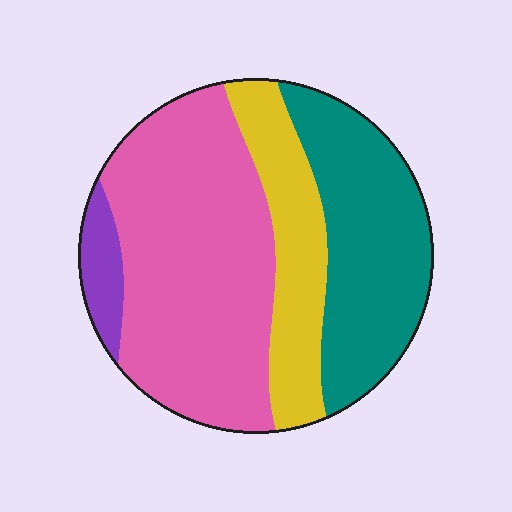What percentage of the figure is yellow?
Yellow covers about 20% of the figure.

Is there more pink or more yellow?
Pink.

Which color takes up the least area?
Purple, at roughly 5%.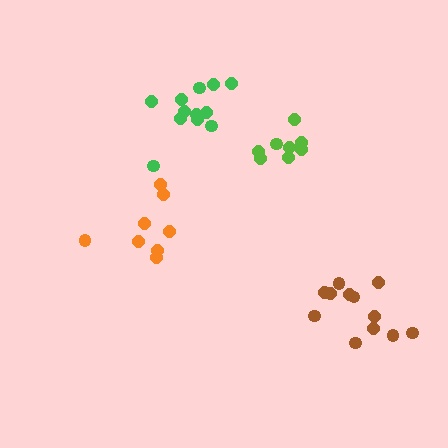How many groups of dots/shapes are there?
There are 4 groups.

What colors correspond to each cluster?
The clusters are colored: brown, orange, lime, green.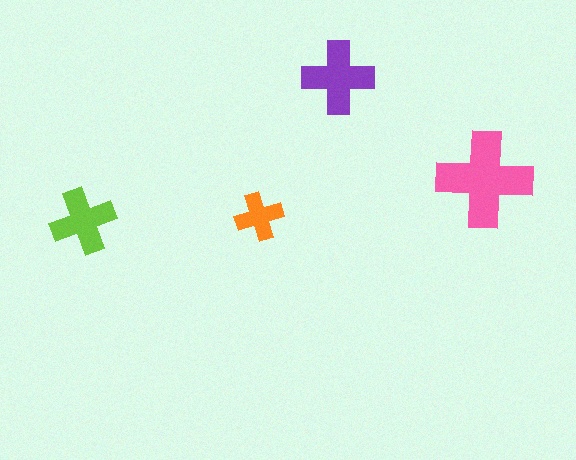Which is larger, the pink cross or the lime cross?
The pink one.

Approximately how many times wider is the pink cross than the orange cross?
About 2 times wider.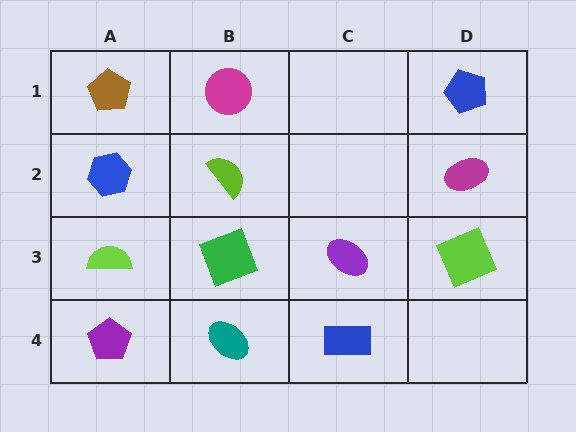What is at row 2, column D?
A magenta ellipse.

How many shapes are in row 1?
3 shapes.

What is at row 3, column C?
A purple ellipse.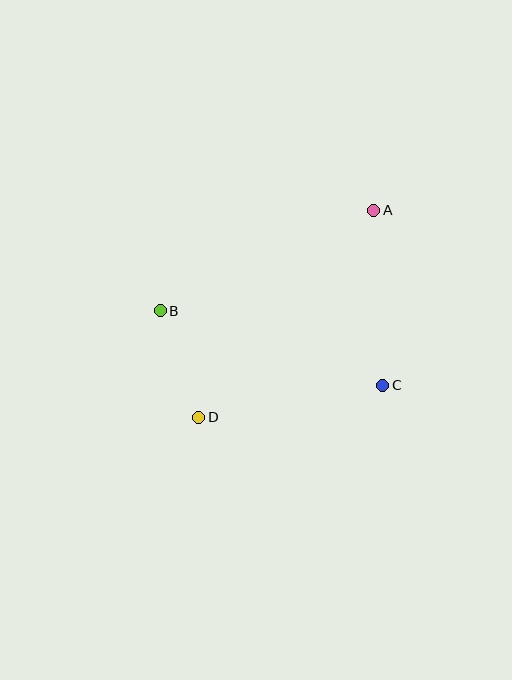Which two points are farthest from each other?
Points A and D are farthest from each other.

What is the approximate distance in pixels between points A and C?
The distance between A and C is approximately 175 pixels.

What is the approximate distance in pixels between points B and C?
The distance between B and C is approximately 235 pixels.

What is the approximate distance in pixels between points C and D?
The distance between C and D is approximately 186 pixels.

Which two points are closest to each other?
Points B and D are closest to each other.